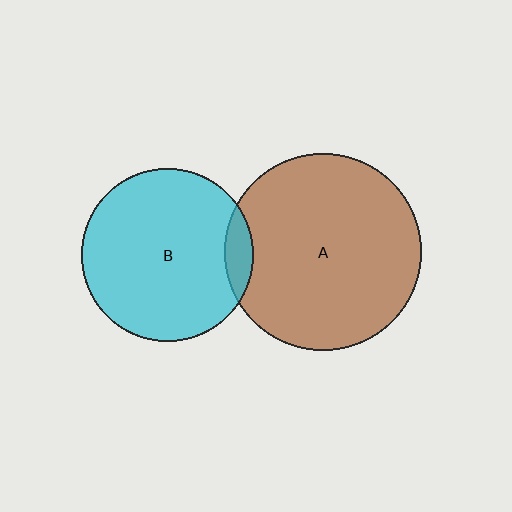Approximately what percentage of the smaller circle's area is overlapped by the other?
Approximately 10%.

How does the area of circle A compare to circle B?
Approximately 1.3 times.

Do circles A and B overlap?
Yes.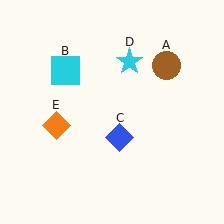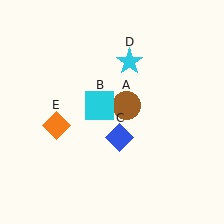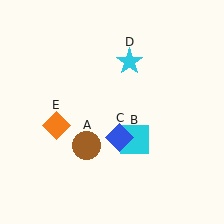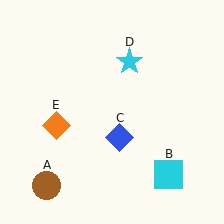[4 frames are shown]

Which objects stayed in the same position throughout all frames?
Blue diamond (object C) and cyan star (object D) and orange diamond (object E) remained stationary.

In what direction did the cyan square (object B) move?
The cyan square (object B) moved down and to the right.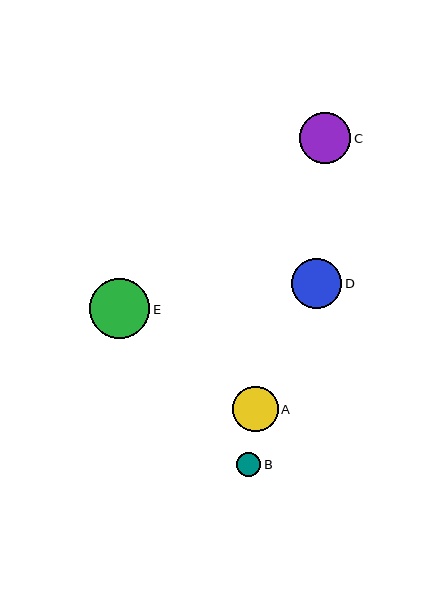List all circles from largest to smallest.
From largest to smallest: E, C, D, A, B.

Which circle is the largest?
Circle E is the largest with a size of approximately 60 pixels.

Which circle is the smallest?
Circle B is the smallest with a size of approximately 24 pixels.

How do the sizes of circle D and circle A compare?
Circle D and circle A are approximately the same size.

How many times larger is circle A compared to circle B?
Circle A is approximately 1.9 times the size of circle B.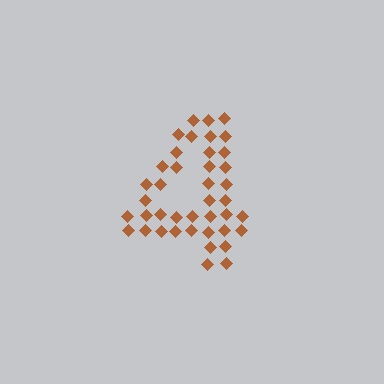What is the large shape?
The large shape is the digit 4.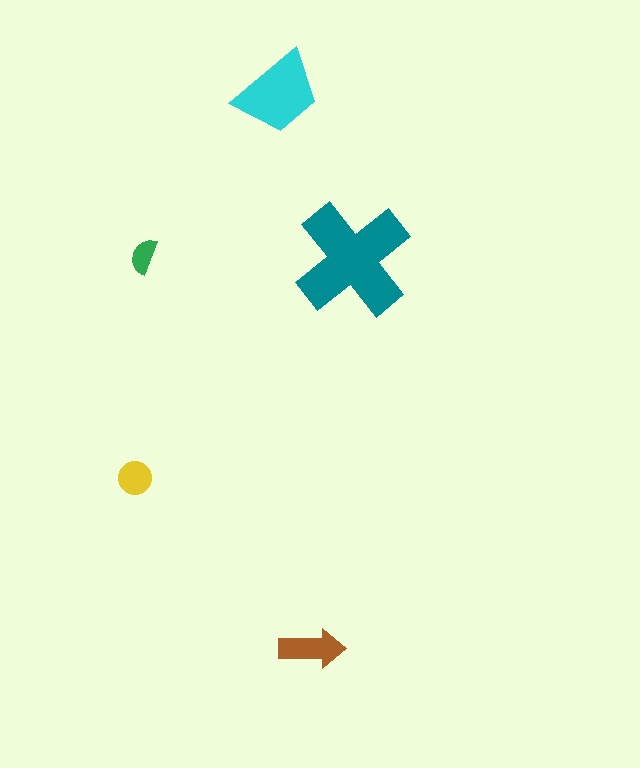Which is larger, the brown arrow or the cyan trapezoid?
The cyan trapezoid.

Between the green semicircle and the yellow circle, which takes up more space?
The yellow circle.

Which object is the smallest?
The green semicircle.